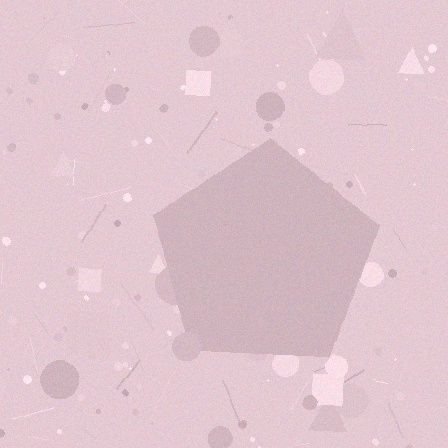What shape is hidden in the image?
A pentagon is hidden in the image.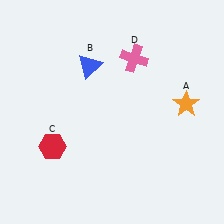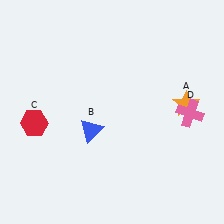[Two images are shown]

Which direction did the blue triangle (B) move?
The blue triangle (B) moved down.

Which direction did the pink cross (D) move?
The pink cross (D) moved right.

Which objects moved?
The objects that moved are: the blue triangle (B), the red hexagon (C), the pink cross (D).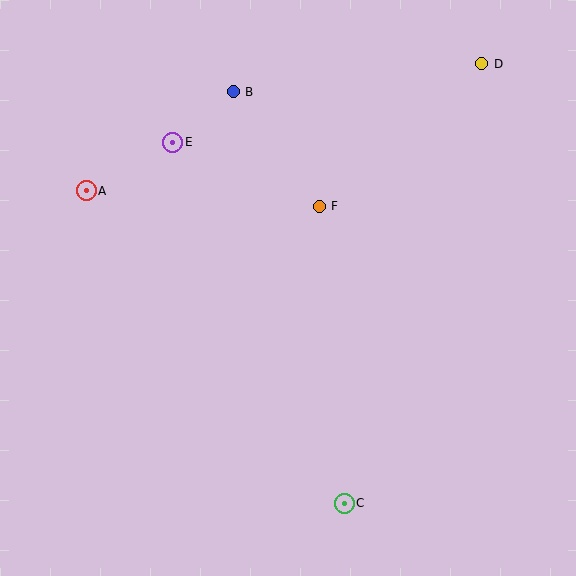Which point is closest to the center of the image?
Point F at (319, 206) is closest to the center.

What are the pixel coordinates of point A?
Point A is at (86, 191).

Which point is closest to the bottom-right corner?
Point C is closest to the bottom-right corner.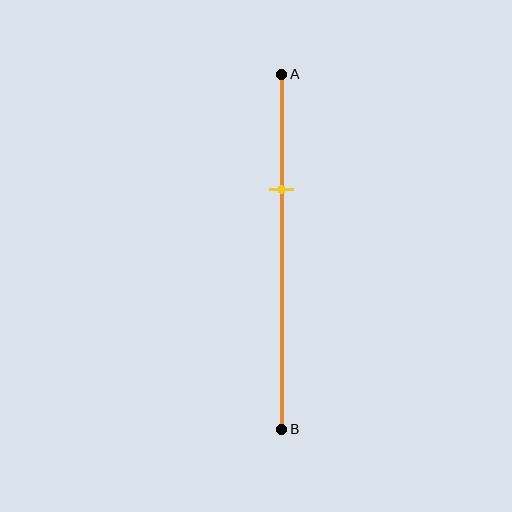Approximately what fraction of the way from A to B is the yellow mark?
The yellow mark is approximately 30% of the way from A to B.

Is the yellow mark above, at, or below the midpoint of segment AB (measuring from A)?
The yellow mark is above the midpoint of segment AB.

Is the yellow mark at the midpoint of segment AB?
No, the mark is at about 30% from A, not at the 50% midpoint.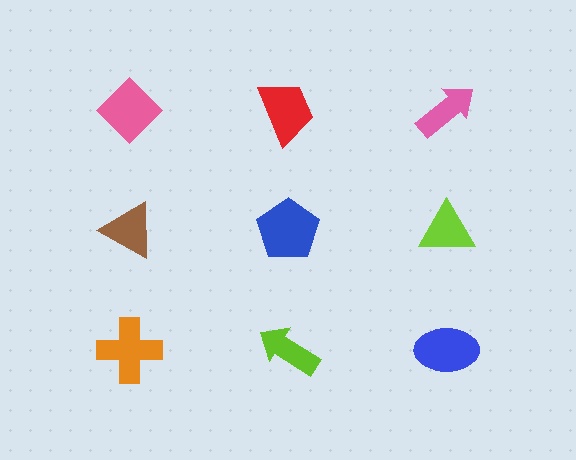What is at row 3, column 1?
An orange cross.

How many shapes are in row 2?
3 shapes.